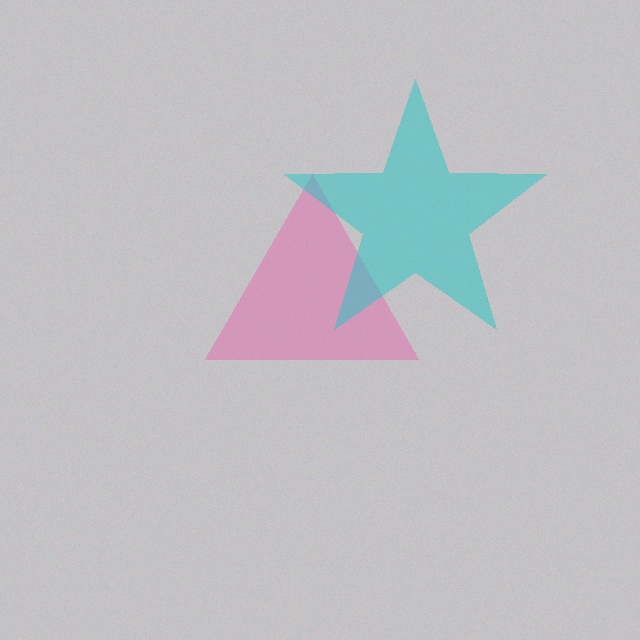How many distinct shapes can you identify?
There are 2 distinct shapes: a pink triangle, a cyan star.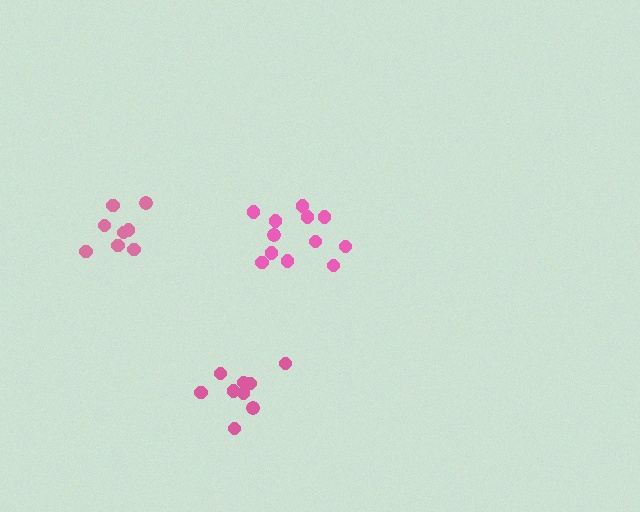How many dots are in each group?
Group 1: 8 dots, Group 2: 9 dots, Group 3: 12 dots (29 total).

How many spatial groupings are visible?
There are 3 spatial groupings.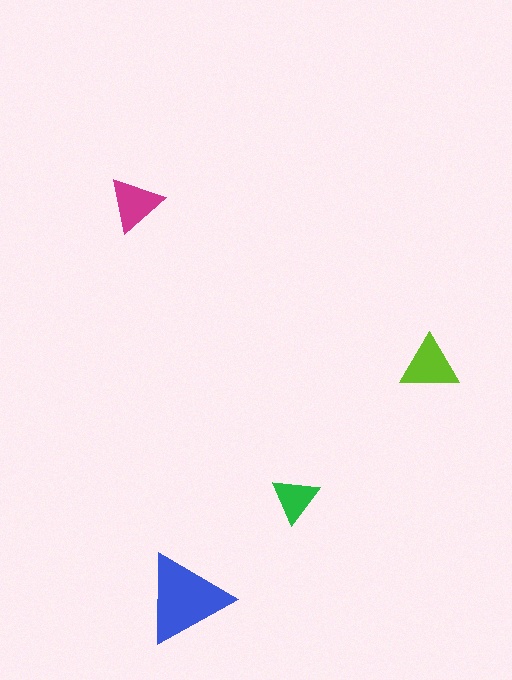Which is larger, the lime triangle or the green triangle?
The lime one.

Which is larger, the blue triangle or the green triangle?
The blue one.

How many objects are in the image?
There are 4 objects in the image.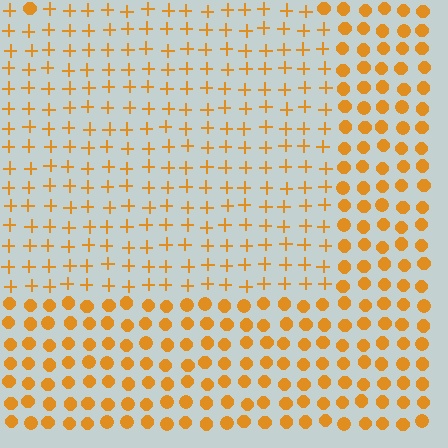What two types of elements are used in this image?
The image uses plus signs inside the rectangle region and circles outside it.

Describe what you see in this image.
The image is filled with small orange elements arranged in a uniform grid. A rectangle-shaped region contains plus signs, while the surrounding area contains circles. The boundary is defined purely by the change in element shape.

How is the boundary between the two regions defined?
The boundary is defined by a change in element shape: plus signs inside vs. circles outside. All elements share the same color and spacing.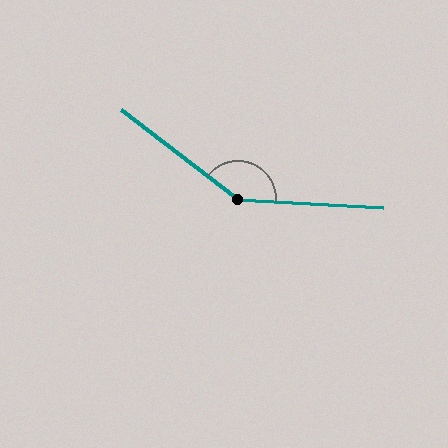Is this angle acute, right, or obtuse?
It is obtuse.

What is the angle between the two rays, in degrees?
Approximately 146 degrees.